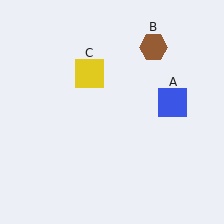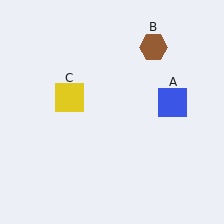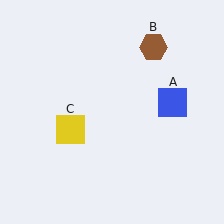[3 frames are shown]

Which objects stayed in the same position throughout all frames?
Blue square (object A) and brown hexagon (object B) remained stationary.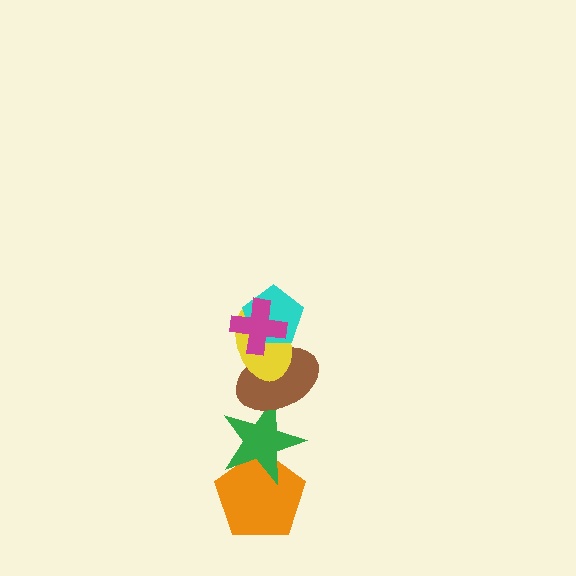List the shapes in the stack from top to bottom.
From top to bottom: the magenta cross, the cyan pentagon, the yellow ellipse, the brown ellipse, the green star, the orange pentagon.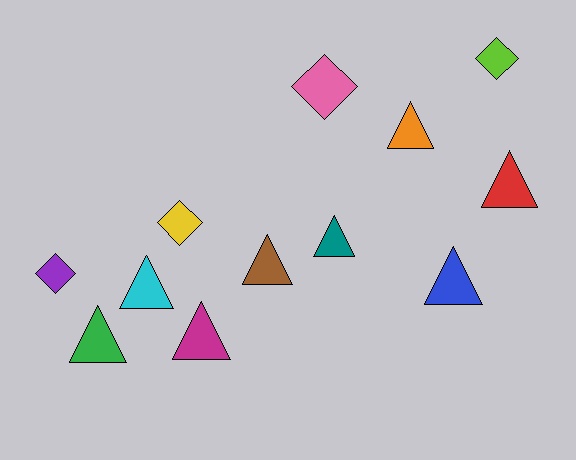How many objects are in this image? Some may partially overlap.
There are 12 objects.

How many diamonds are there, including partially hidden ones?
There are 4 diamonds.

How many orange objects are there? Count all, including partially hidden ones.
There is 1 orange object.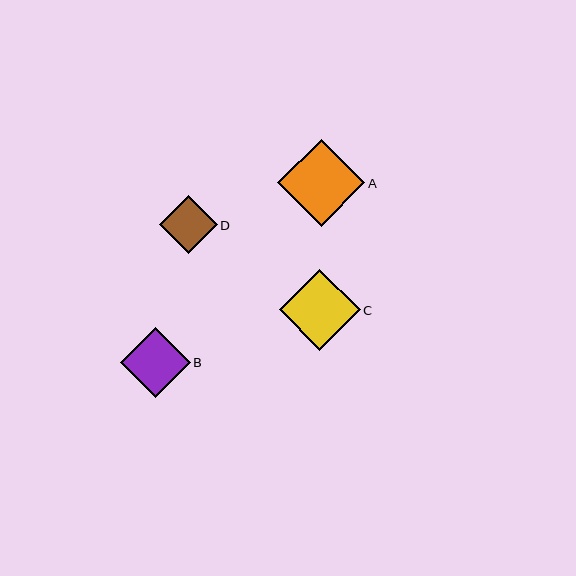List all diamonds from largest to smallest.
From largest to smallest: A, C, B, D.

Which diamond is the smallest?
Diamond D is the smallest with a size of approximately 58 pixels.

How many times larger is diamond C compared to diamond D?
Diamond C is approximately 1.4 times the size of diamond D.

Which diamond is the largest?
Diamond A is the largest with a size of approximately 88 pixels.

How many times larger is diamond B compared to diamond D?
Diamond B is approximately 1.2 times the size of diamond D.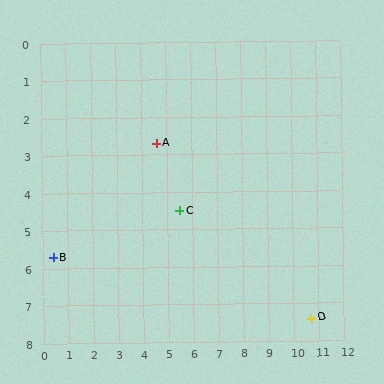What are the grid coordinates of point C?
Point C is at approximately (5.5, 4.5).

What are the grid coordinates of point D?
Point D is at approximately (10.7, 7.4).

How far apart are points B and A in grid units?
Points B and A are about 5.2 grid units apart.